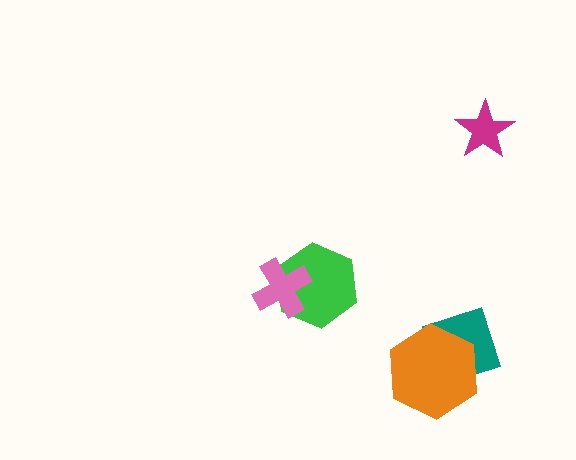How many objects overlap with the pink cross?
1 object overlaps with the pink cross.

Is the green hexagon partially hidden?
Yes, it is partially covered by another shape.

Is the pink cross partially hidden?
No, no other shape covers it.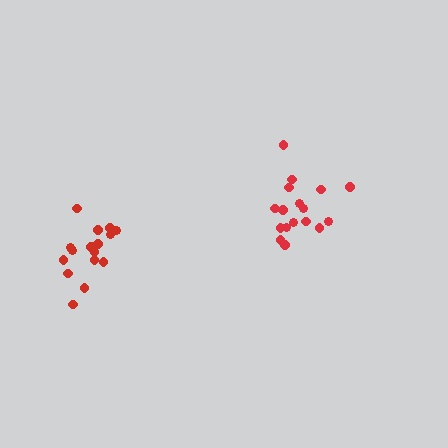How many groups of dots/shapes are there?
There are 2 groups.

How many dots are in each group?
Group 1: 16 dots, Group 2: 17 dots (33 total).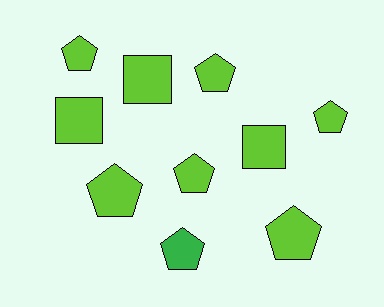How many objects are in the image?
There are 10 objects.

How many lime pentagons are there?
There are 6 lime pentagons.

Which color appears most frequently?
Lime, with 9 objects.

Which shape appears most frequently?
Pentagon, with 7 objects.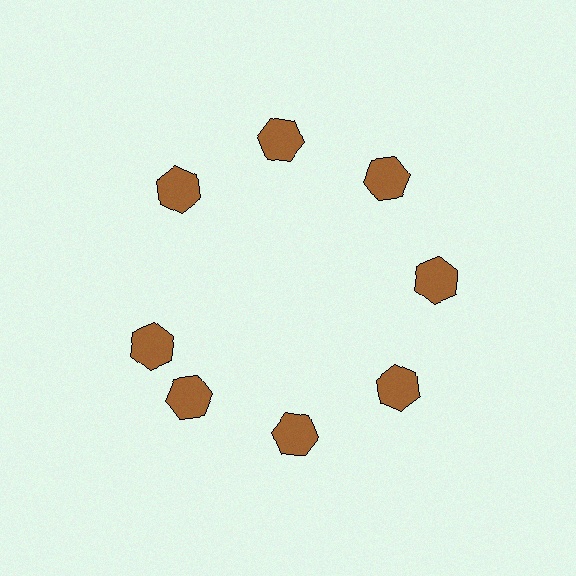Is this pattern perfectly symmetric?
No. The 8 brown hexagons are arranged in a ring, but one element near the 9 o'clock position is rotated out of alignment along the ring, breaking the 8-fold rotational symmetry.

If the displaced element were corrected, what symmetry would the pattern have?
It would have 8-fold rotational symmetry — the pattern would map onto itself every 45 degrees.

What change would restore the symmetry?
The symmetry would be restored by rotating it back into even spacing with its neighbors so that all 8 hexagons sit at equal angles and equal distance from the center.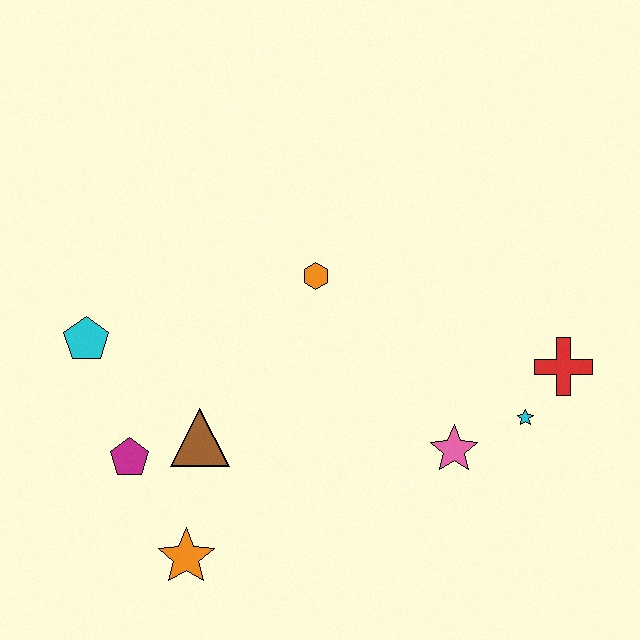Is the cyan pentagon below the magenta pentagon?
No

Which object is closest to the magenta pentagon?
The brown triangle is closest to the magenta pentagon.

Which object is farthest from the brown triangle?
The red cross is farthest from the brown triangle.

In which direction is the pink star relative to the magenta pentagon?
The pink star is to the right of the magenta pentagon.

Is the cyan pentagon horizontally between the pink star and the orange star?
No